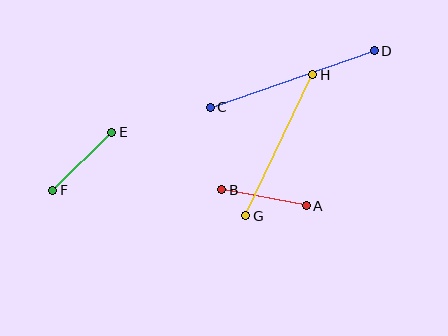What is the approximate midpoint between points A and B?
The midpoint is at approximately (264, 198) pixels.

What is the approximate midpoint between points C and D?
The midpoint is at approximately (292, 79) pixels.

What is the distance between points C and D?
The distance is approximately 174 pixels.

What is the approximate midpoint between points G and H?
The midpoint is at approximately (279, 145) pixels.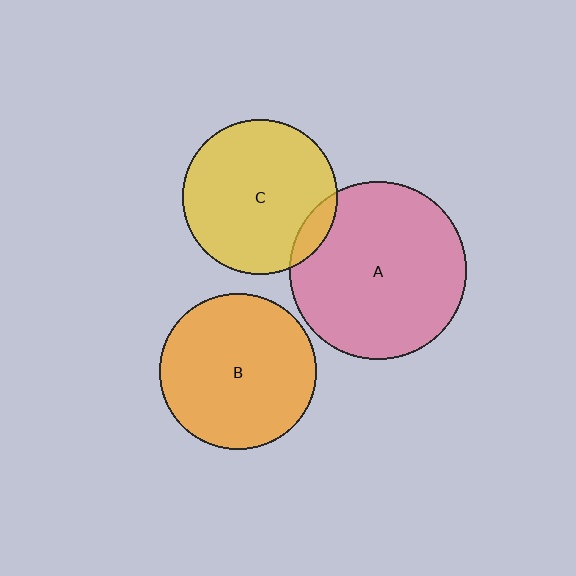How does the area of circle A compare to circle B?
Approximately 1.3 times.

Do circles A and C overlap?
Yes.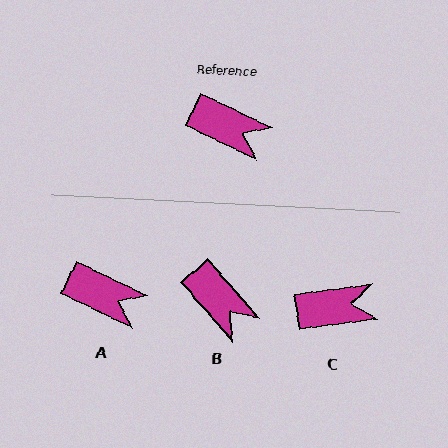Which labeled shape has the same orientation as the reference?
A.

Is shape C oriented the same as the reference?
No, it is off by about 33 degrees.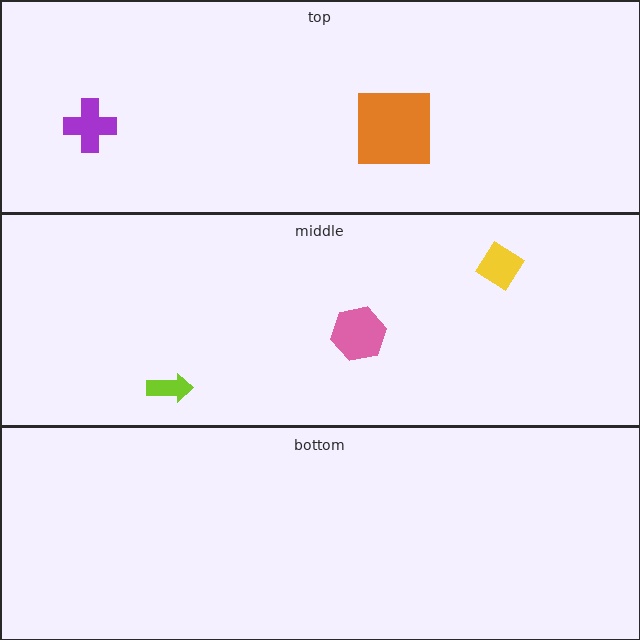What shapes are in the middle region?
The yellow diamond, the pink hexagon, the lime arrow.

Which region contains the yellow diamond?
The middle region.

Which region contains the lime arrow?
The middle region.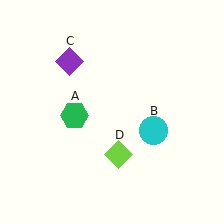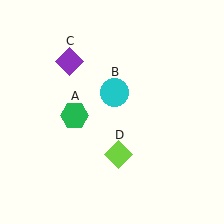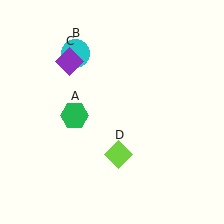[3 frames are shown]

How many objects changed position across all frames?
1 object changed position: cyan circle (object B).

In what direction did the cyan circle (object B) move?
The cyan circle (object B) moved up and to the left.